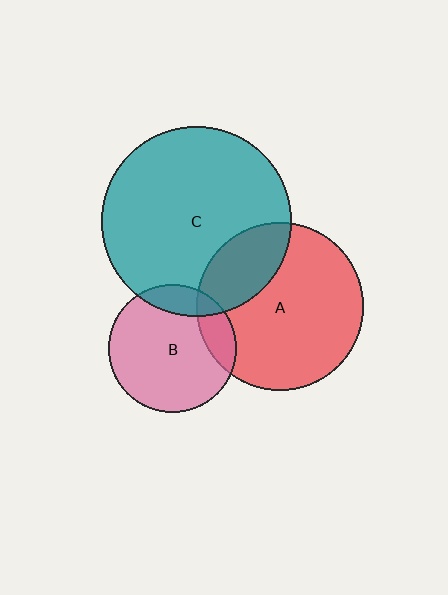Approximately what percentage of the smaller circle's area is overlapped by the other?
Approximately 15%.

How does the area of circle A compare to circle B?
Approximately 1.7 times.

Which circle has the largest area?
Circle C (teal).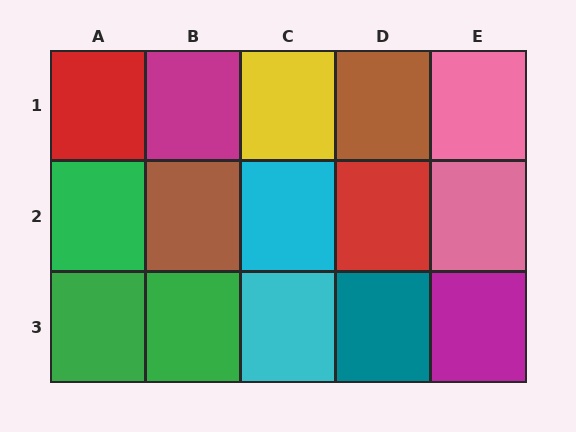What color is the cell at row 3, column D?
Teal.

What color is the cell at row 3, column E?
Magenta.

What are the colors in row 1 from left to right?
Red, magenta, yellow, brown, pink.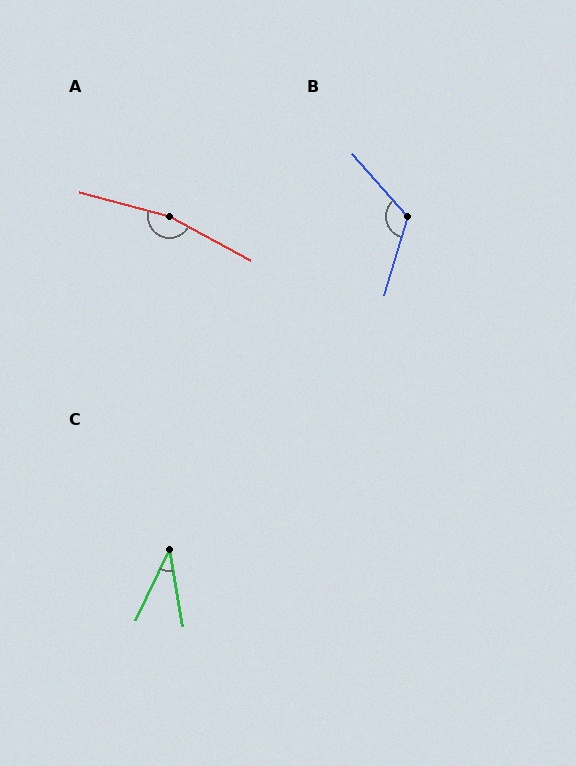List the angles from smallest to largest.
C (35°), B (122°), A (167°).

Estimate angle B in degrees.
Approximately 122 degrees.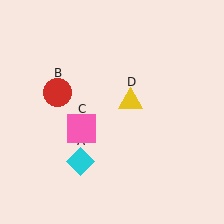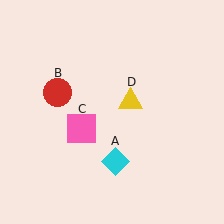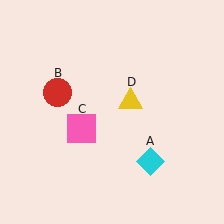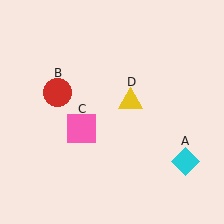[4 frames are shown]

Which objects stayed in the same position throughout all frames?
Red circle (object B) and pink square (object C) and yellow triangle (object D) remained stationary.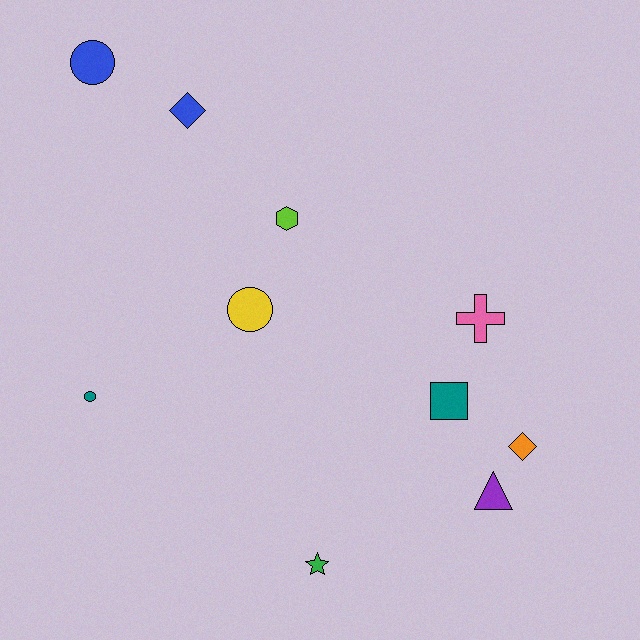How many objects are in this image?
There are 10 objects.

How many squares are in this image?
There is 1 square.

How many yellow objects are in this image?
There is 1 yellow object.